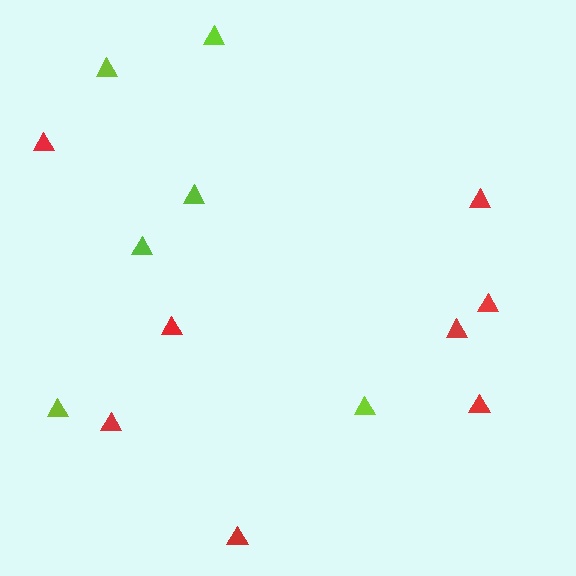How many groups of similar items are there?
There are 2 groups: one group of lime triangles (6) and one group of red triangles (8).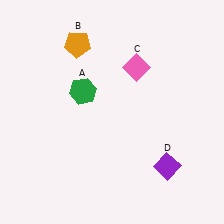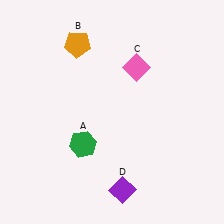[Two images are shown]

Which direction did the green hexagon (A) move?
The green hexagon (A) moved down.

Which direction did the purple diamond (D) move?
The purple diamond (D) moved left.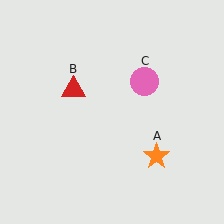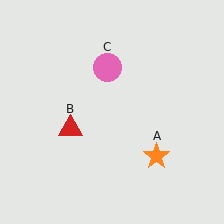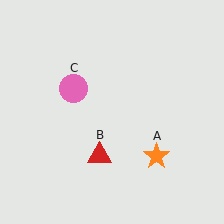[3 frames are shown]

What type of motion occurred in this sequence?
The red triangle (object B), pink circle (object C) rotated counterclockwise around the center of the scene.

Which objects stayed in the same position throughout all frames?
Orange star (object A) remained stationary.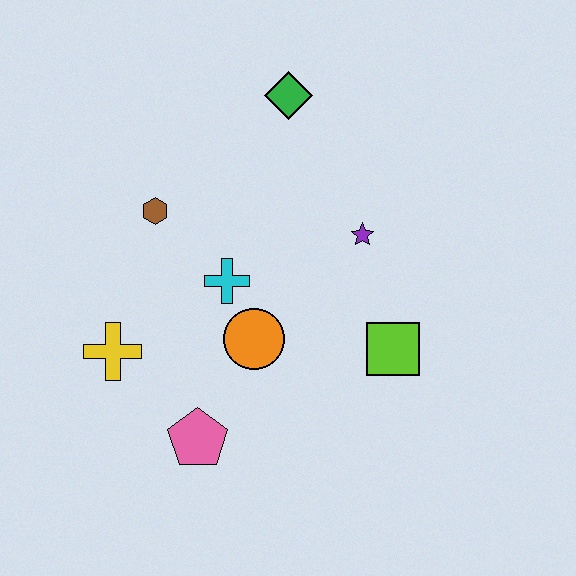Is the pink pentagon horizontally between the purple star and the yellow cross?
Yes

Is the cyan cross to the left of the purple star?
Yes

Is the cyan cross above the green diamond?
No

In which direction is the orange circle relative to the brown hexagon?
The orange circle is below the brown hexagon.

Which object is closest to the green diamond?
The purple star is closest to the green diamond.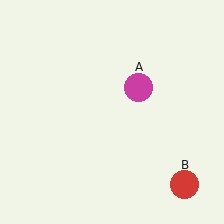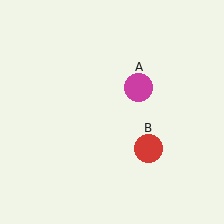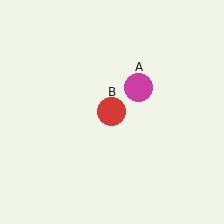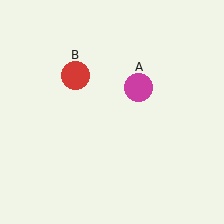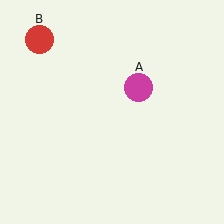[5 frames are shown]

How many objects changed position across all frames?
1 object changed position: red circle (object B).